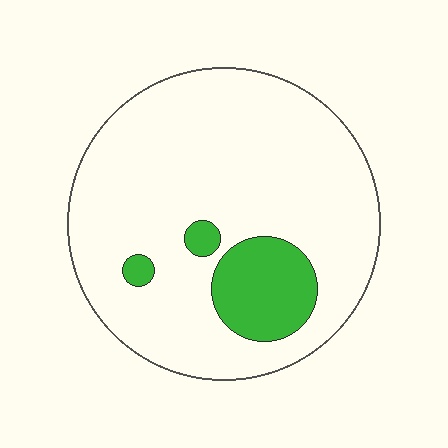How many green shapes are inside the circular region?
3.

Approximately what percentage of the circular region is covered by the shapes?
Approximately 15%.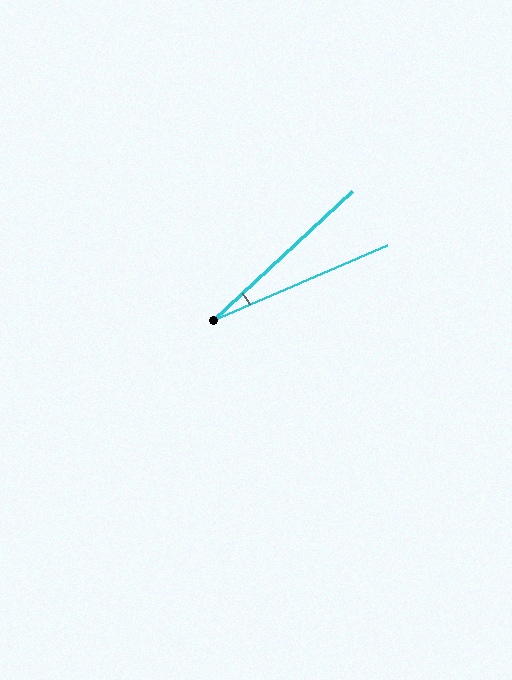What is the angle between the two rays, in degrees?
Approximately 20 degrees.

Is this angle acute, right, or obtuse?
It is acute.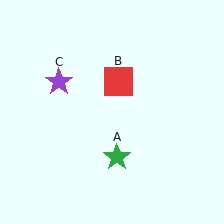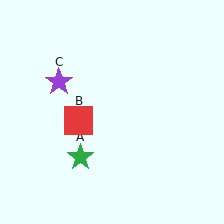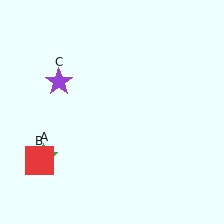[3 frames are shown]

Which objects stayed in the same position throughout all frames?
Purple star (object C) remained stationary.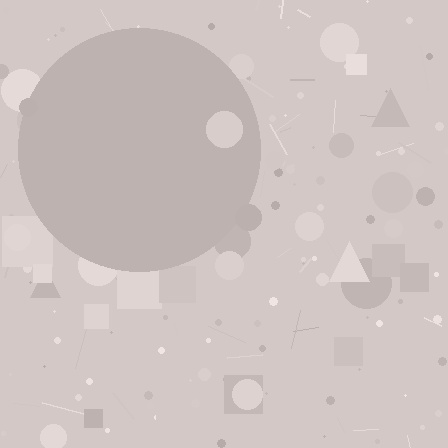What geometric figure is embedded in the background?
A circle is embedded in the background.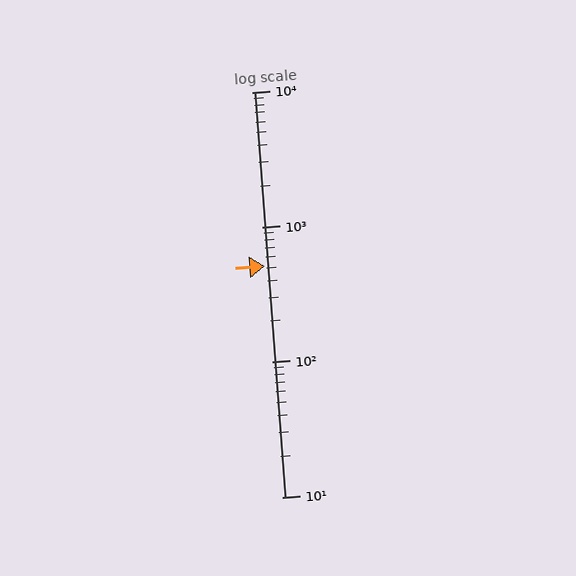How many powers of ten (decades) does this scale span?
The scale spans 3 decades, from 10 to 10000.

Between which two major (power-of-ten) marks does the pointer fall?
The pointer is between 100 and 1000.